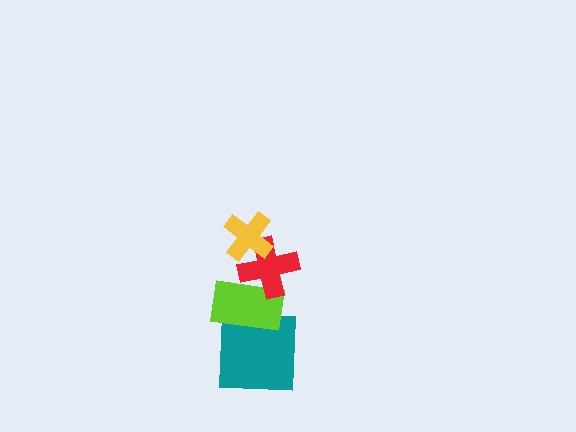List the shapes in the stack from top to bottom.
From top to bottom: the yellow cross, the red cross, the lime rectangle, the teal square.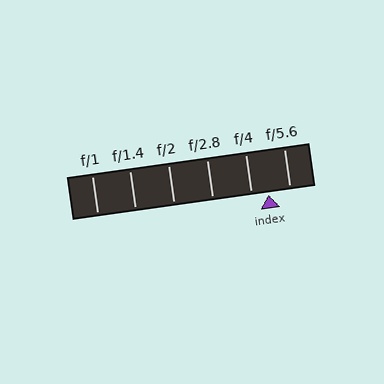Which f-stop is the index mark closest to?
The index mark is closest to f/4.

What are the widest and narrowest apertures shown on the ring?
The widest aperture shown is f/1 and the narrowest is f/5.6.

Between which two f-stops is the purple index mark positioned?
The index mark is between f/4 and f/5.6.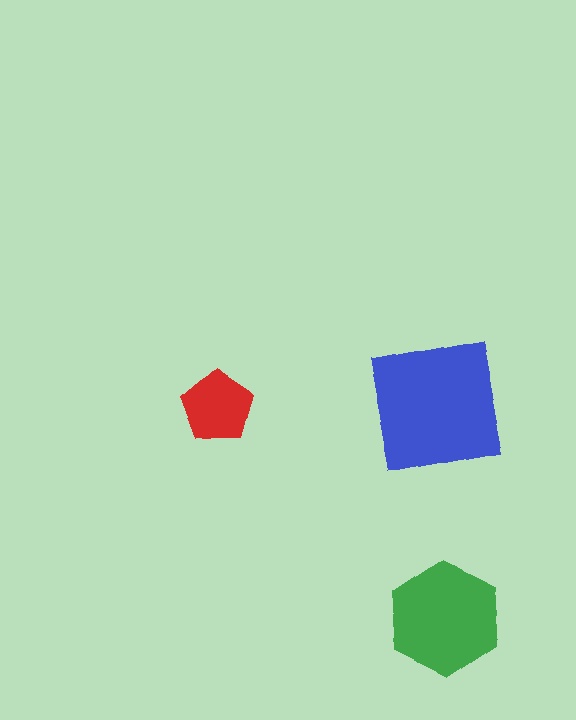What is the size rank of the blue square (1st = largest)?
1st.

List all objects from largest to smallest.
The blue square, the green hexagon, the red pentagon.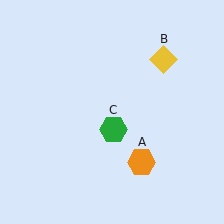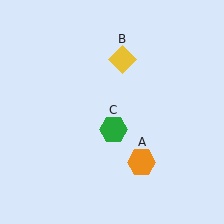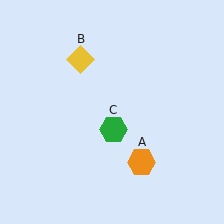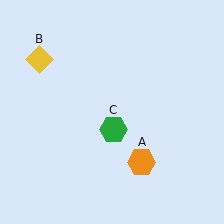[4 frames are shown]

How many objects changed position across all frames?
1 object changed position: yellow diamond (object B).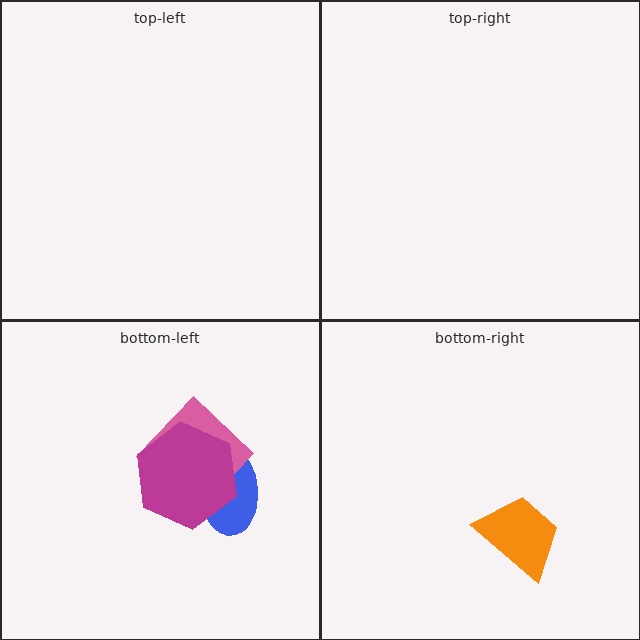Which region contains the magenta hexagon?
The bottom-left region.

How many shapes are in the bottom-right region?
1.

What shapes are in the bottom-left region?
The blue ellipse, the pink diamond, the magenta hexagon.